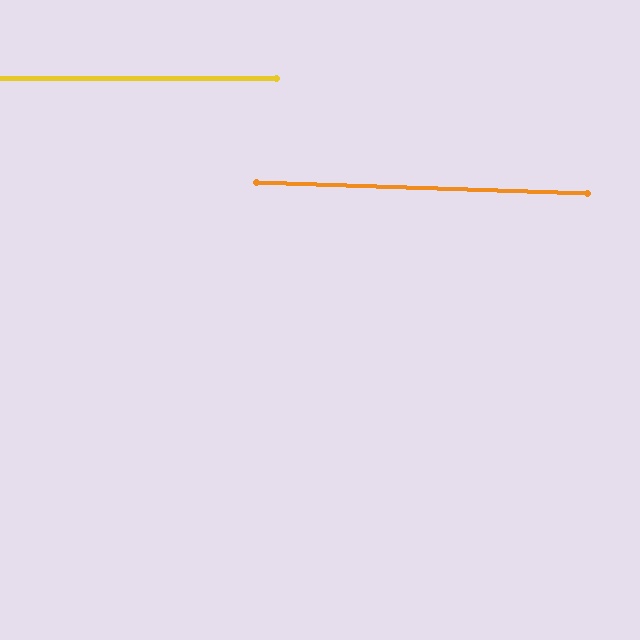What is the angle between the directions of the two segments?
Approximately 2 degrees.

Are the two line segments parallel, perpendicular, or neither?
Parallel — their directions differ by only 1.9°.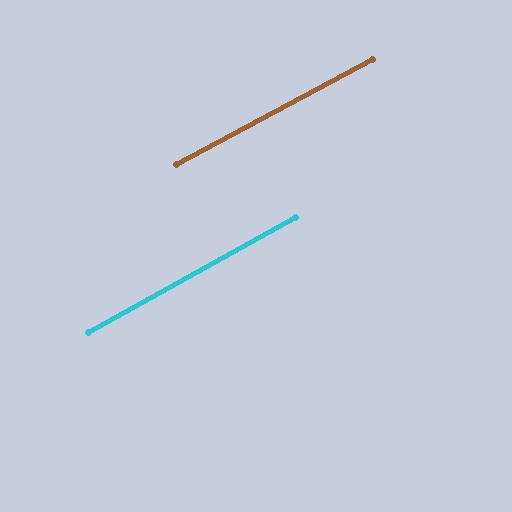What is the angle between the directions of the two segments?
Approximately 1 degree.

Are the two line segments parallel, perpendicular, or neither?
Parallel — their directions differ by only 0.7°.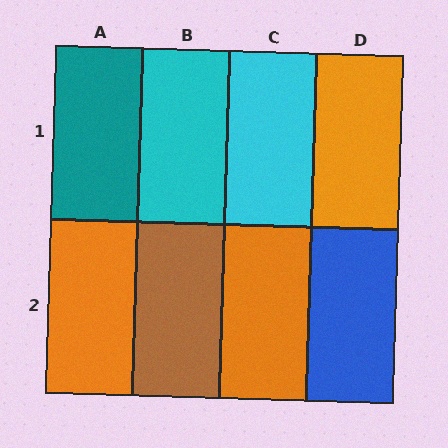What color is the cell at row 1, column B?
Cyan.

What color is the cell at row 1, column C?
Cyan.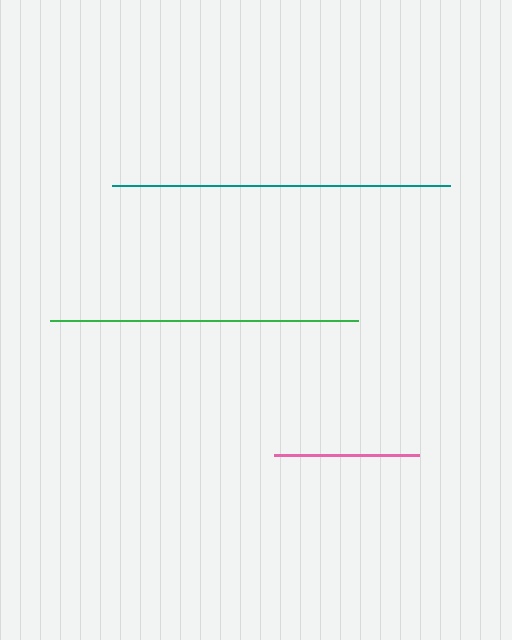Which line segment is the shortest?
The pink line is the shortest at approximately 145 pixels.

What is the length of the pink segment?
The pink segment is approximately 145 pixels long.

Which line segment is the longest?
The teal line is the longest at approximately 338 pixels.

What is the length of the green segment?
The green segment is approximately 308 pixels long.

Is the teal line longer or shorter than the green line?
The teal line is longer than the green line.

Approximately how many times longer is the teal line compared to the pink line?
The teal line is approximately 2.3 times the length of the pink line.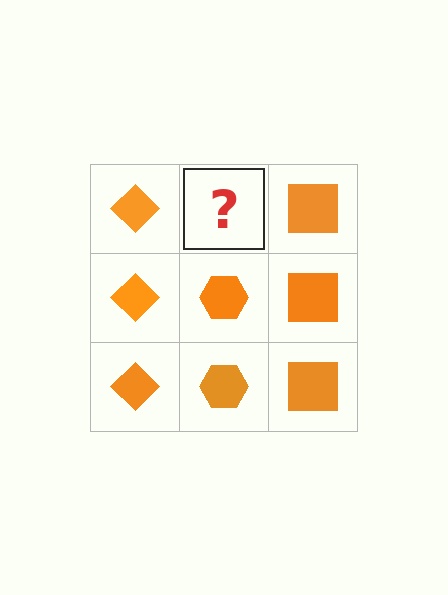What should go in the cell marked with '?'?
The missing cell should contain an orange hexagon.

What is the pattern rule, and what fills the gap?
The rule is that each column has a consistent shape. The gap should be filled with an orange hexagon.